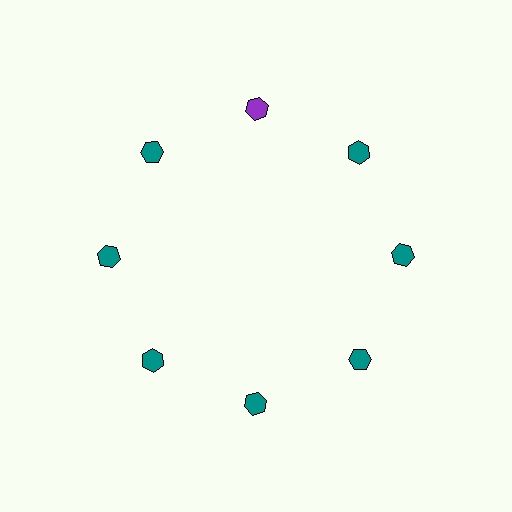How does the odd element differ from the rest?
It has a different color: purple instead of teal.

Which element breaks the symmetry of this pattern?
The purple hexagon at roughly the 12 o'clock position breaks the symmetry. All other shapes are teal hexagons.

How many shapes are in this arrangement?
There are 8 shapes arranged in a ring pattern.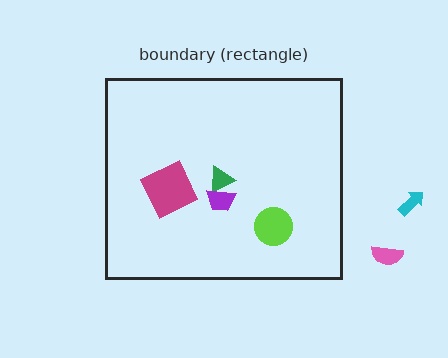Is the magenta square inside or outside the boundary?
Inside.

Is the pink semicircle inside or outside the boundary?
Outside.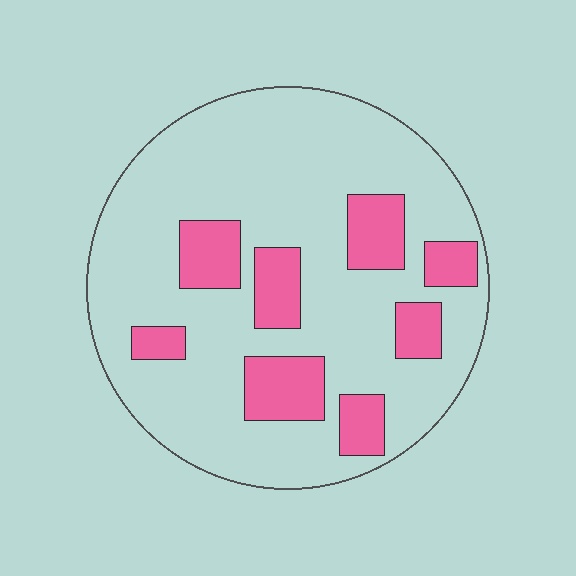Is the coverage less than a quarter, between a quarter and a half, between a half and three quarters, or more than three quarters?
Less than a quarter.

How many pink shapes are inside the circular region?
8.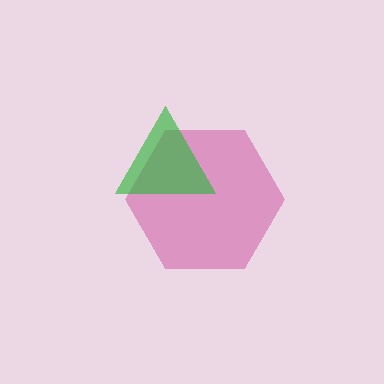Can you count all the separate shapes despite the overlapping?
Yes, there are 2 separate shapes.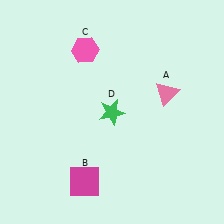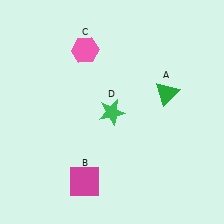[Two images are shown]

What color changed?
The triangle (A) changed from pink in Image 1 to green in Image 2.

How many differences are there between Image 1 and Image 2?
There is 1 difference between the two images.